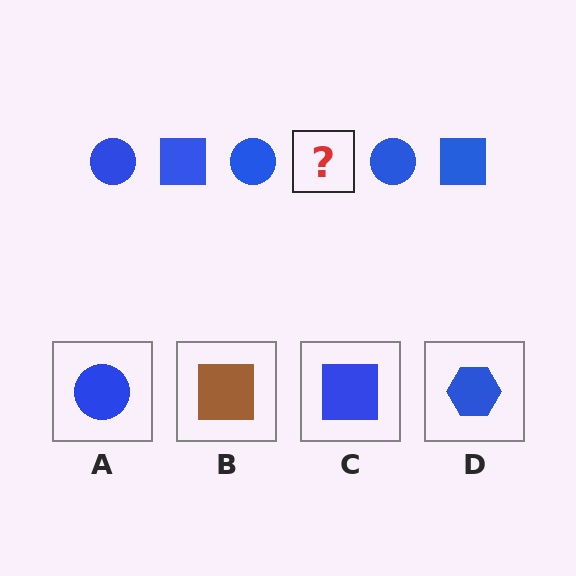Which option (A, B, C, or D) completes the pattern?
C.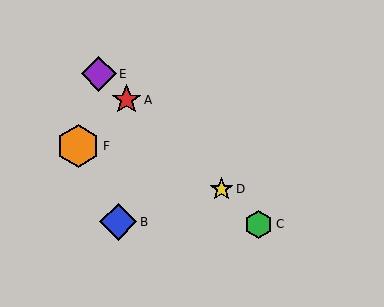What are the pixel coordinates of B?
Object B is at (118, 222).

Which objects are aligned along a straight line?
Objects A, C, D, E are aligned along a straight line.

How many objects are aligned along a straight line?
4 objects (A, C, D, E) are aligned along a straight line.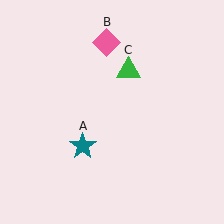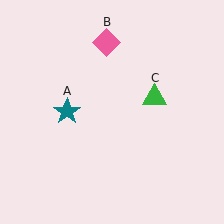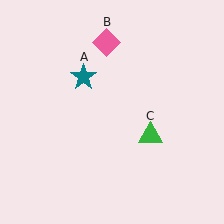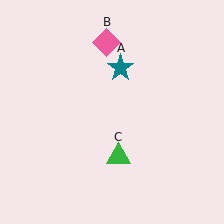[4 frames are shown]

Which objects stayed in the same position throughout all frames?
Pink diamond (object B) remained stationary.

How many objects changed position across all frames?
2 objects changed position: teal star (object A), green triangle (object C).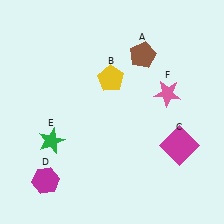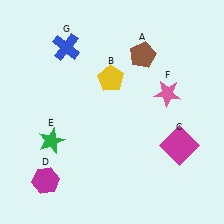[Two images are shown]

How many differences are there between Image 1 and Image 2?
There is 1 difference between the two images.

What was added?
A blue cross (G) was added in Image 2.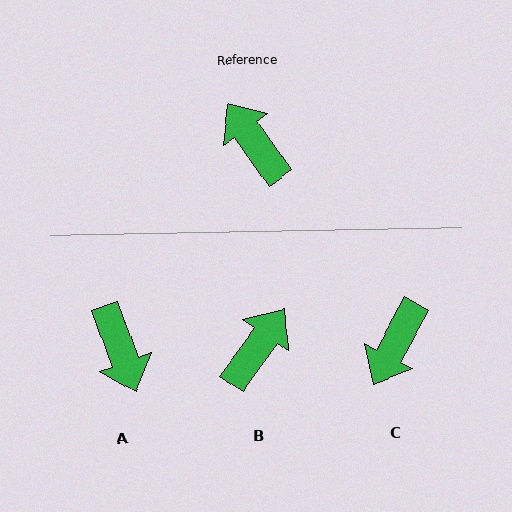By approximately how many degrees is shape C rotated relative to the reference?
Approximately 116 degrees counter-clockwise.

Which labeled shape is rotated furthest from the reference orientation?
A, about 165 degrees away.